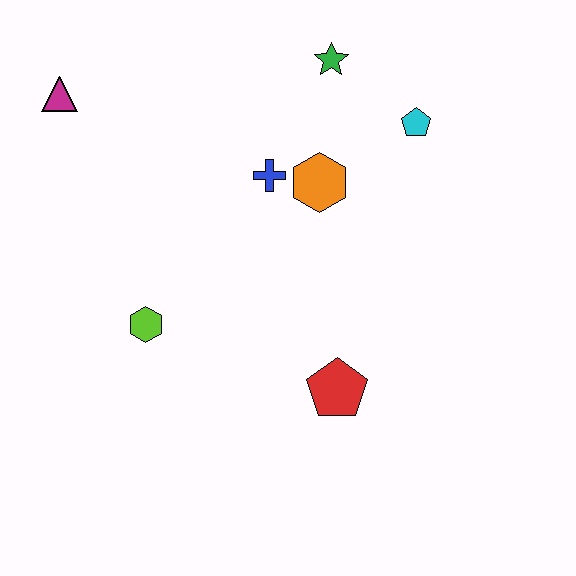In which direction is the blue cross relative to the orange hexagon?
The blue cross is to the left of the orange hexagon.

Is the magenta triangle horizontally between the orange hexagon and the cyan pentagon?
No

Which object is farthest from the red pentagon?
The magenta triangle is farthest from the red pentagon.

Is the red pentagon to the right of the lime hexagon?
Yes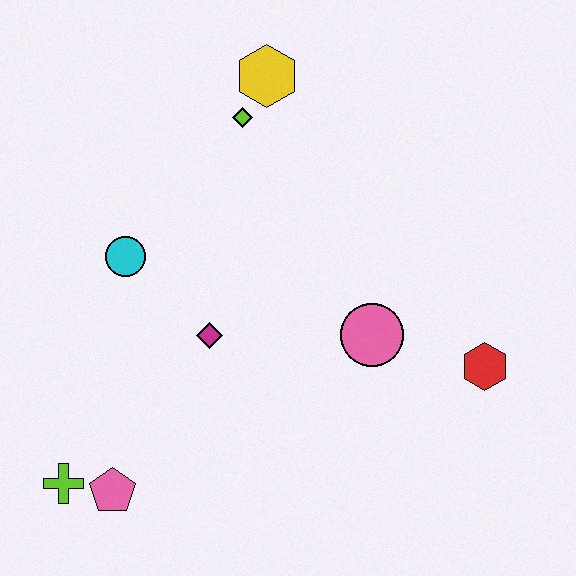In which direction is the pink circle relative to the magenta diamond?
The pink circle is to the right of the magenta diamond.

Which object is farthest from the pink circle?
The lime cross is farthest from the pink circle.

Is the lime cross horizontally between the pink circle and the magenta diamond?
No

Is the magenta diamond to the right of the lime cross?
Yes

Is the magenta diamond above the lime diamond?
No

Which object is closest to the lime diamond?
The yellow hexagon is closest to the lime diamond.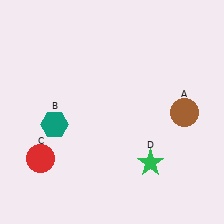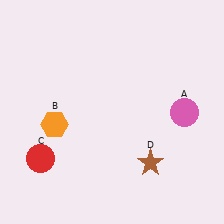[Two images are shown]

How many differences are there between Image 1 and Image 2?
There are 3 differences between the two images.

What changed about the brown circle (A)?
In Image 1, A is brown. In Image 2, it changed to pink.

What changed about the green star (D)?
In Image 1, D is green. In Image 2, it changed to brown.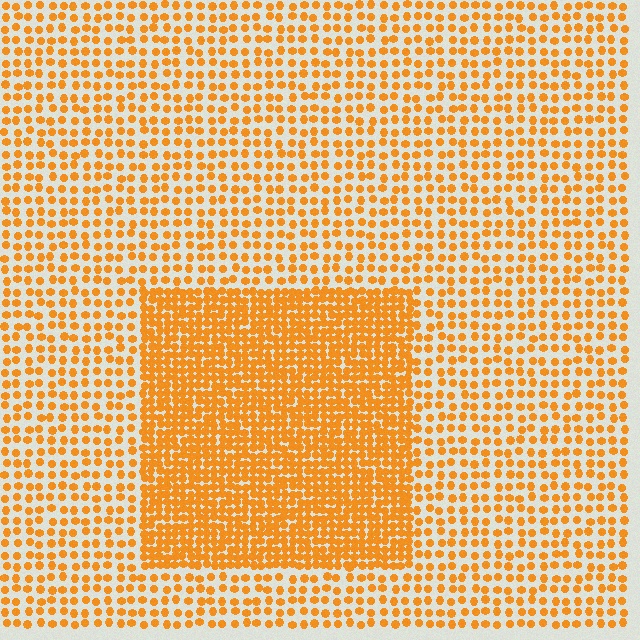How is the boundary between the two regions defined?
The boundary is defined by a change in element density (approximately 2.2x ratio). All elements are the same color, size, and shape.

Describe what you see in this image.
The image contains small orange elements arranged at two different densities. A rectangle-shaped region is visible where the elements are more densely packed than the surrounding area.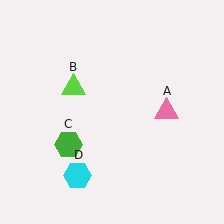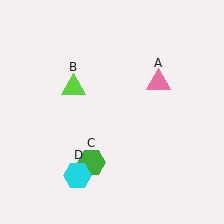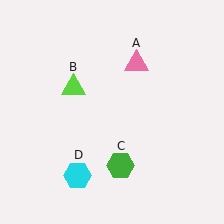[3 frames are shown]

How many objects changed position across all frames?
2 objects changed position: pink triangle (object A), green hexagon (object C).